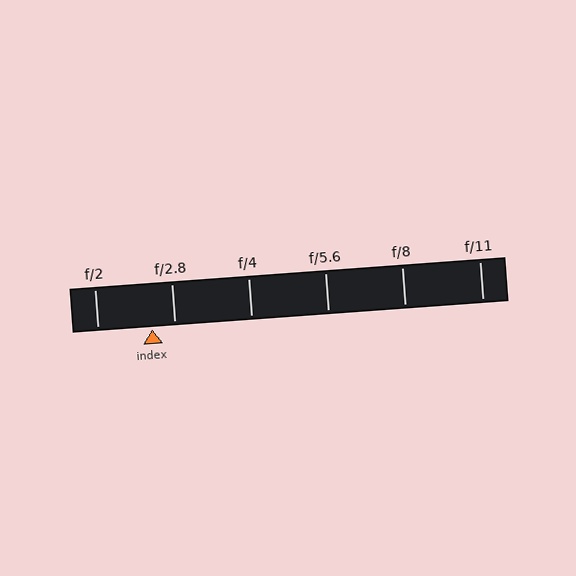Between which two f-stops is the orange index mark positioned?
The index mark is between f/2 and f/2.8.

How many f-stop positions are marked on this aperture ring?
There are 6 f-stop positions marked.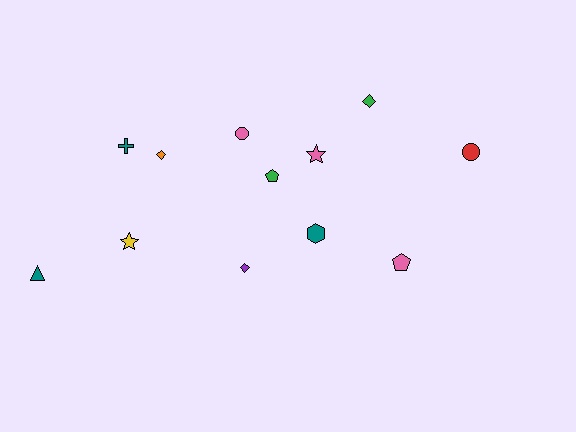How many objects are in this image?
There are 12 objects.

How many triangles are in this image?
There is 1 triangle.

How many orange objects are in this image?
There is 1 orange object.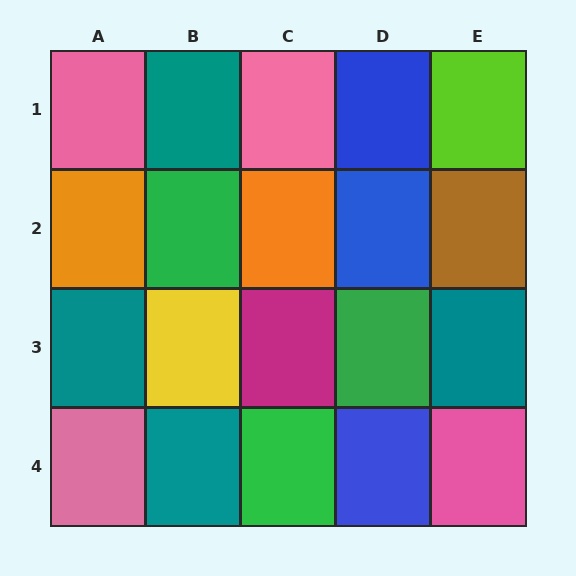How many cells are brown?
1 cell is brown.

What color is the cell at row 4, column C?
Green.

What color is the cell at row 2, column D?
Blue.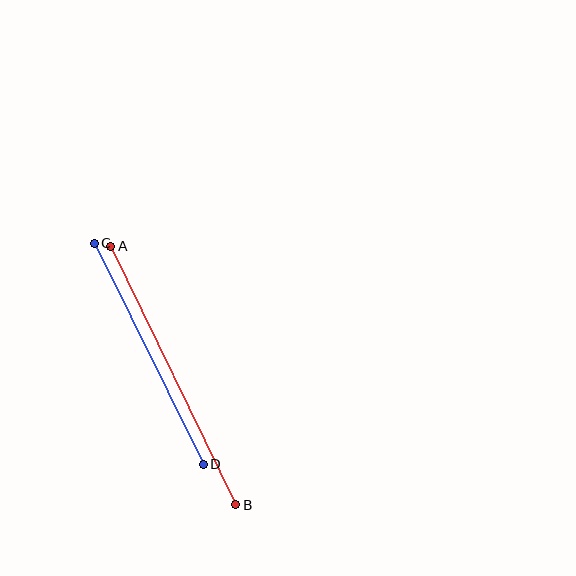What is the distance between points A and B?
The distance is approximately 287 pixels.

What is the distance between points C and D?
The distance is approximately 246 pixels.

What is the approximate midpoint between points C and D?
The midpoint is at approximately (149, 354) pixels.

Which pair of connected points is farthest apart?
Points A and B are farthest apart.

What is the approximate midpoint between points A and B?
The midpoint is at approximately (173, 375) pixels.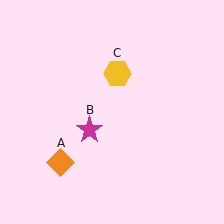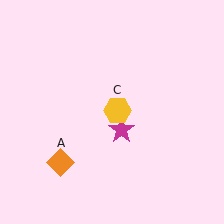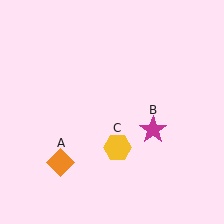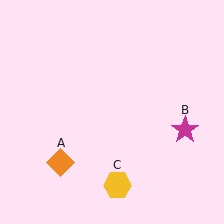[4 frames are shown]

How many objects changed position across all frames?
2 objects changed position: magenta star (object B), yellow hexagon (object C).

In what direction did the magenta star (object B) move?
The magenta star (object B) moved right.